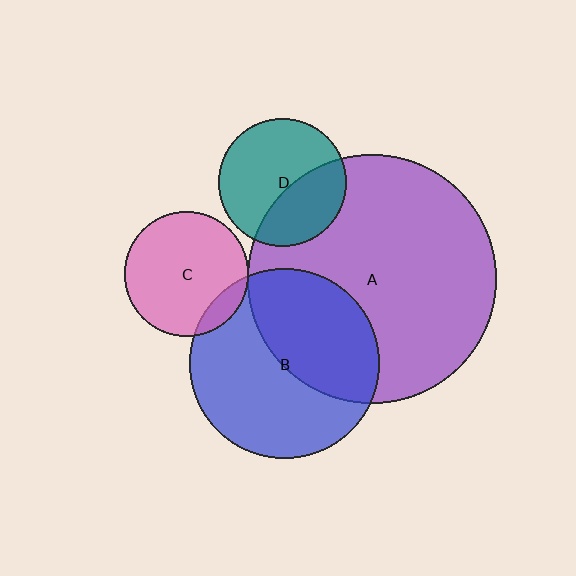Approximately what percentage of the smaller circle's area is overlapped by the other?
Approximately 40%.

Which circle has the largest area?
Circle A (purple).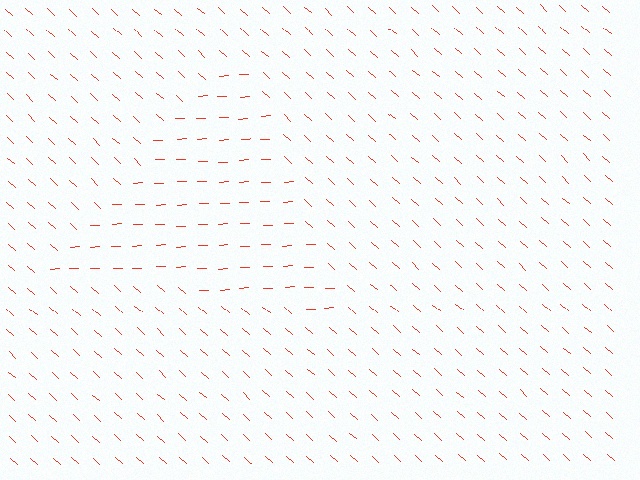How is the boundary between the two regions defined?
The boundary is defined purely by a change in line orientation (approximately 45 degrees difference). All lines are the same color and thickness.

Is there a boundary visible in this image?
Yes, there is a texture boundary formed by a change in line orientation.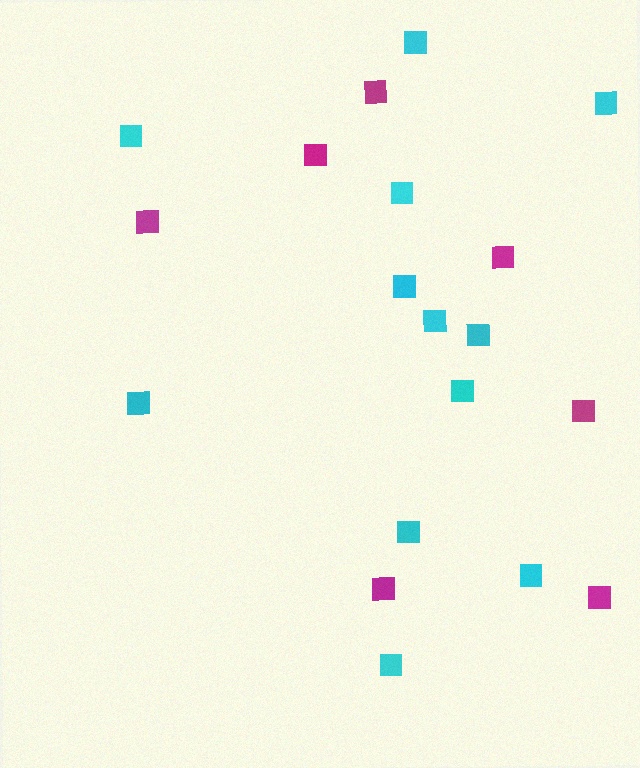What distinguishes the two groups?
There are 2 groups: one group of magenta squares (7) and one group of cyan squares (12).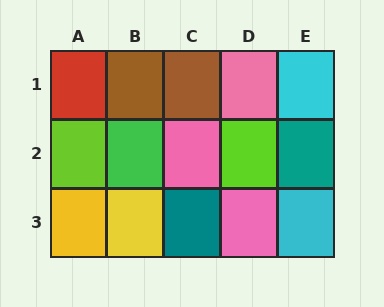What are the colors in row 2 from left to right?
Lime, green, pink, lime, teal.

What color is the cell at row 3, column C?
Teal.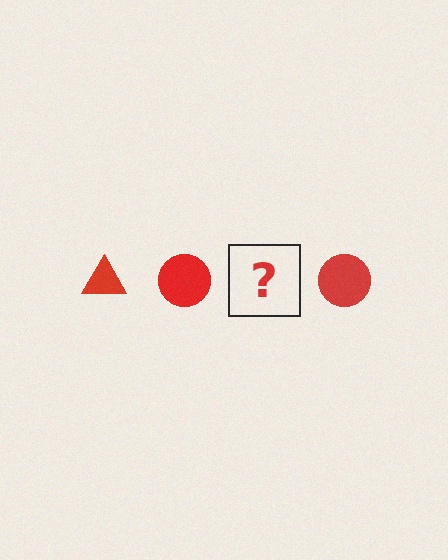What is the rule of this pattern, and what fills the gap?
The rule is that the pattern cycles through triangle, circle shapes in red. The gap should be filled with a red triangle.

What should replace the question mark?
The question mark should be replaced with a red triangle.